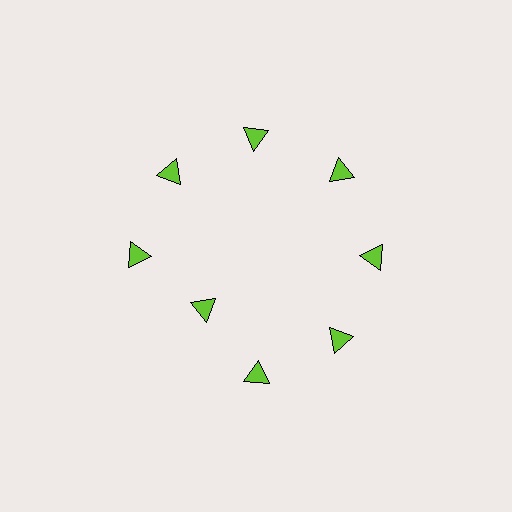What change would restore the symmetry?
The symmetry would be restored by moving it outward, back onto the ring so that all 8 triangles sit at equal angles and equal distance from the center.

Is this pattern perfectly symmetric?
No. The 8 lime triangles are arranged in a ring, but one element near the 8 o'clock position is pulled inward toward the center, breaking the 8-fold rotational symmetry.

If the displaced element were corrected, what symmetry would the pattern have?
It would have 8-fold rotational symmetry — the pattern would map onto itself every 45 degrees.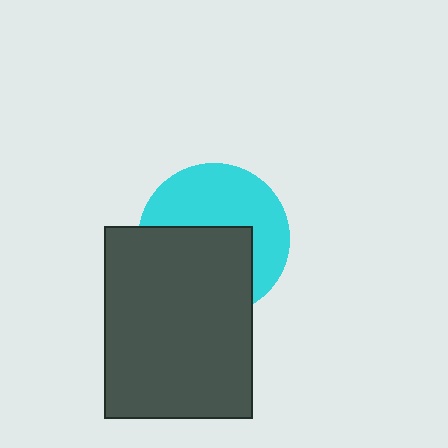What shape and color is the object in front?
The object in front is a dark gray rectangle.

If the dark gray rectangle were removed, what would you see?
You would see the complete cyan circle.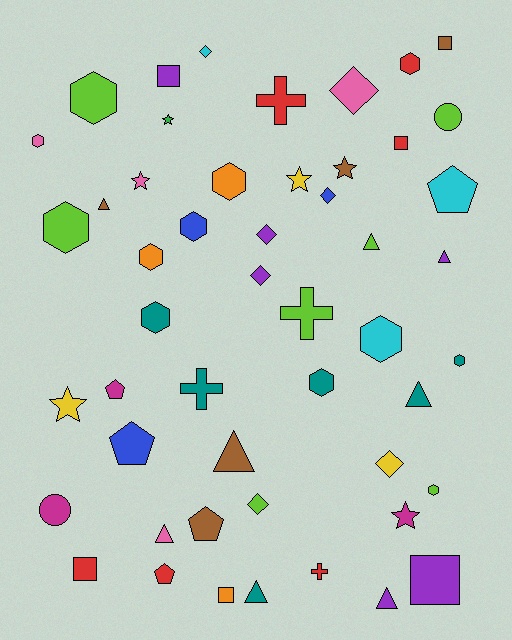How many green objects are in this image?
There is 1 green object.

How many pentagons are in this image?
There are 5 pentagons.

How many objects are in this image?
There are 50 objects.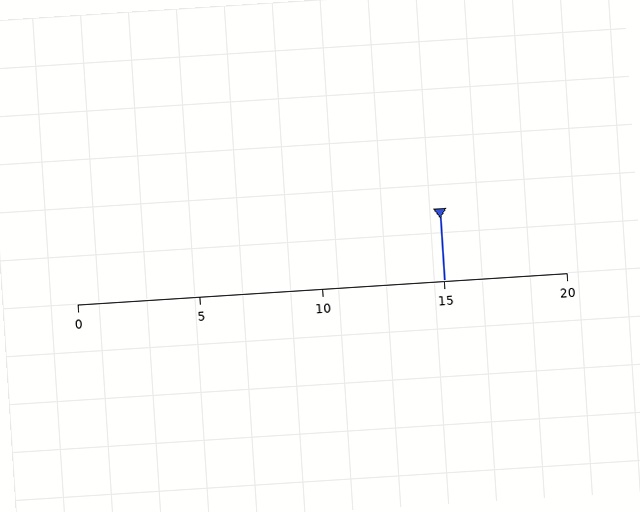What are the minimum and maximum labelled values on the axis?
The axis runs from 0 to 20.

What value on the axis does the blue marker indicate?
The marker indicates approximately 15.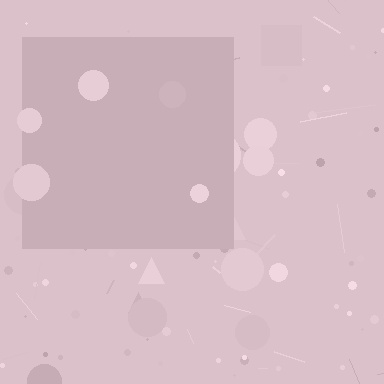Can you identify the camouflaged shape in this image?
The camouflaged shape is a square.